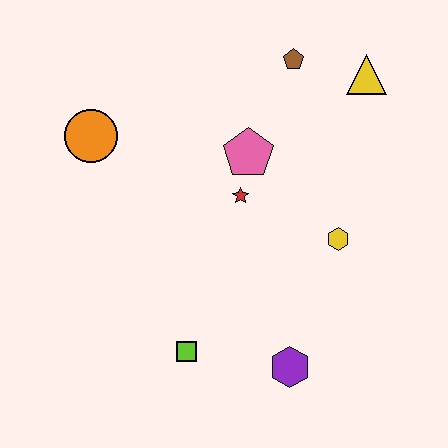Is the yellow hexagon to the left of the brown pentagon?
No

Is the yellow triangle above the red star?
Yes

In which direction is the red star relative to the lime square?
The red star is above the lime square.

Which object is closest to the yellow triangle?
The brown pentagon is closest to the yellow triangle.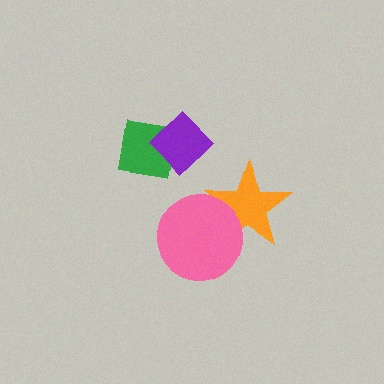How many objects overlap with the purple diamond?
1 object overlaps with the purple diamond.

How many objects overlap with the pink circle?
1 object overlaps with the pink circle.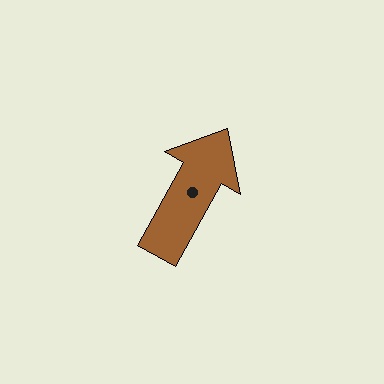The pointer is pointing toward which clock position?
Roughly 1 o'clock.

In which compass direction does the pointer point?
Northeast.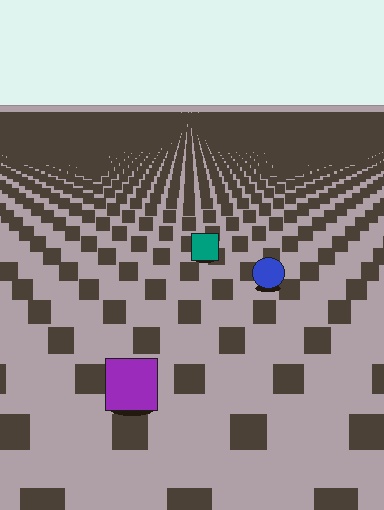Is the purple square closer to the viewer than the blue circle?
Yes. The purple square is closer — you can tell from the texture gradient: the ground texture is coarser near it.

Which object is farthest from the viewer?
The teal square is farthest from the viewer. It appears smaller and the ground texture around it is denser.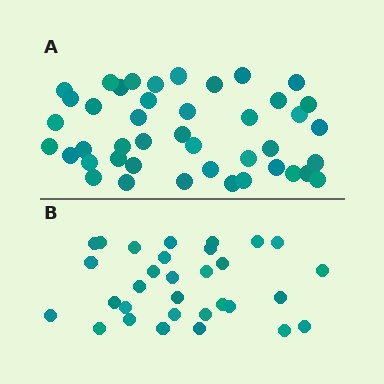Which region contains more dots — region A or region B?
Region A (the top region) has more dots.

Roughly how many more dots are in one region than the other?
Region A has roughly 12 or so more dots than region B.